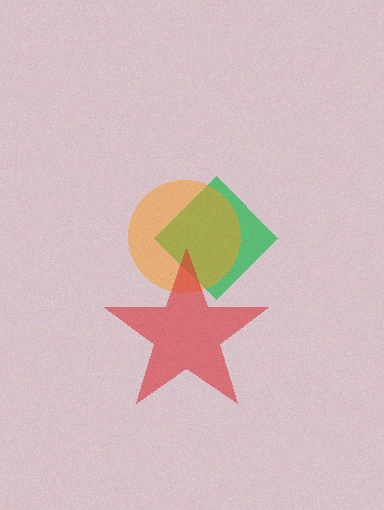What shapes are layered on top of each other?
The layered shapes are: a green diamond, an orange circle, a red star.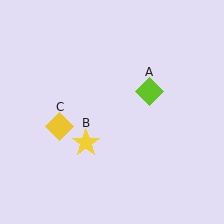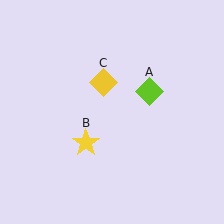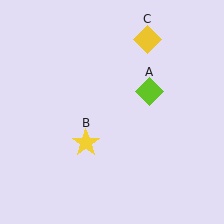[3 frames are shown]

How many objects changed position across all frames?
1 object changed position: yellow diamond (object C).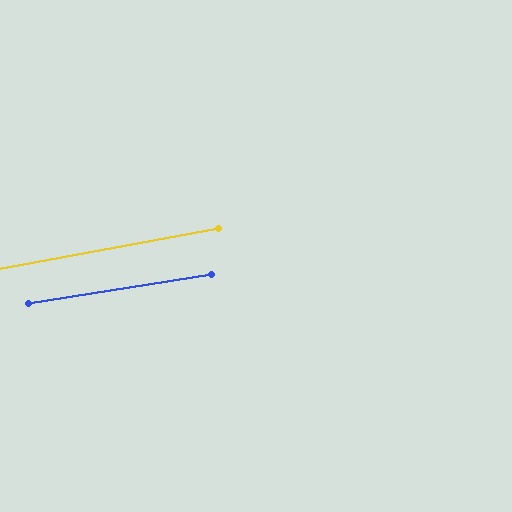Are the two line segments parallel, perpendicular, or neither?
Parallel — their directions differ by only 1.5°.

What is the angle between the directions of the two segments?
Approximately 2 degrees.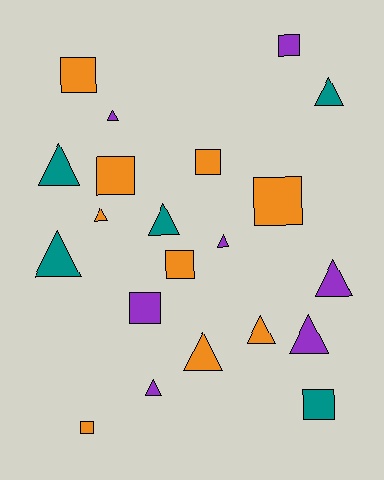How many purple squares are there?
There are 2 purple squares.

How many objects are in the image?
There are 21 objects.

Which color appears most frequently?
Orange, with 9 objects.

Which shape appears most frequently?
Triangle, with 12 objects.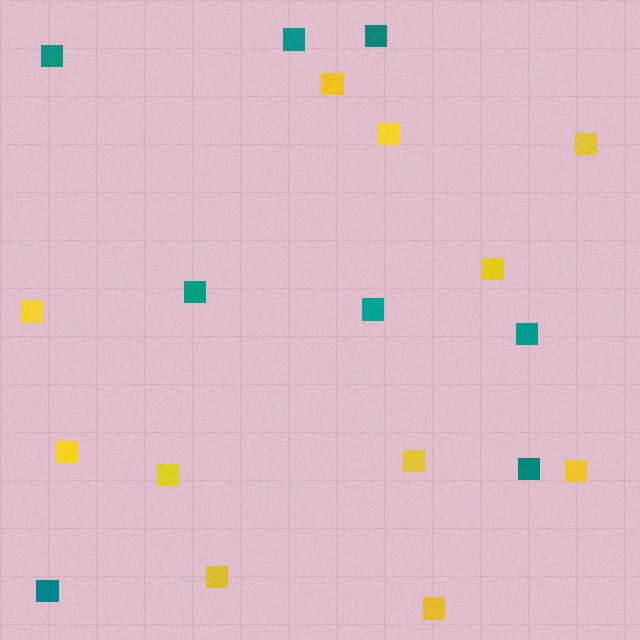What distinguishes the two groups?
There are 2 groups: one group of teal squares (8) and one group of yellow squares (11).